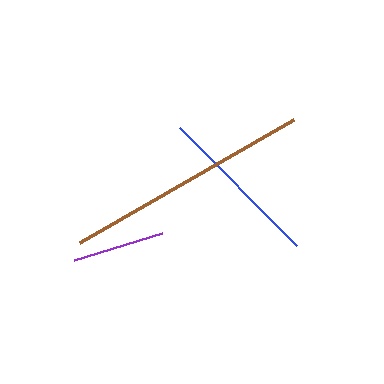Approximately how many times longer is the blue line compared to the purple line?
The blue line is approximately 1.8 times the length of the purple line.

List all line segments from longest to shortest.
From longest to shortest: brown, blue, purple.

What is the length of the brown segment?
The brown segment is approximately 247 pixels long.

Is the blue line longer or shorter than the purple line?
The blue line is longer than the purple line.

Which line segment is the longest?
The brown line is the longest at approximately 247 pixels.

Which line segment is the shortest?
The purple line is the shortest at approximately 92 pixels.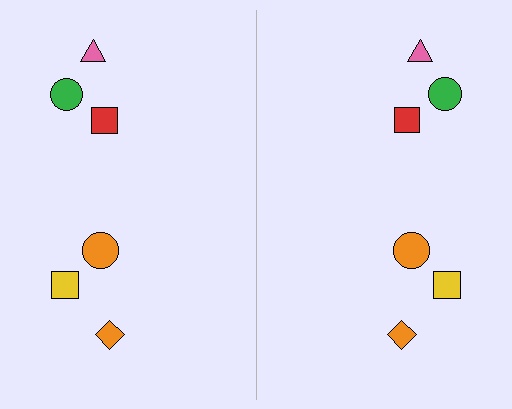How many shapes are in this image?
There are 12 shapes in this image.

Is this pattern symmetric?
Yes, this pattern has bilateral (reflection) symmetry.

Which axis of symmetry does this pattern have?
The pattern has a vertical axis of symmetry running through the center of the image.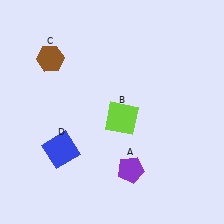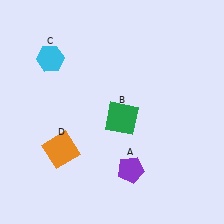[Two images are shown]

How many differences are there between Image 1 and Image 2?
There are 3 differences between the two images.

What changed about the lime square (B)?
In Image 1, B is lime. In Image 2, it changed to green.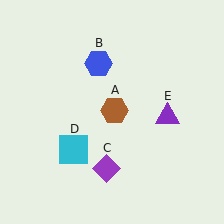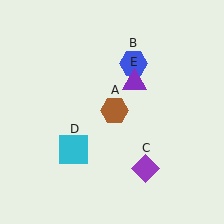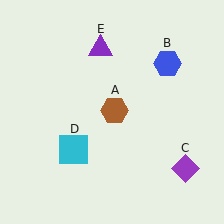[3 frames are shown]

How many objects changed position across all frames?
3 objects changed position: blue hexagon (object B), purple diamond (object C), purple triangle (object E).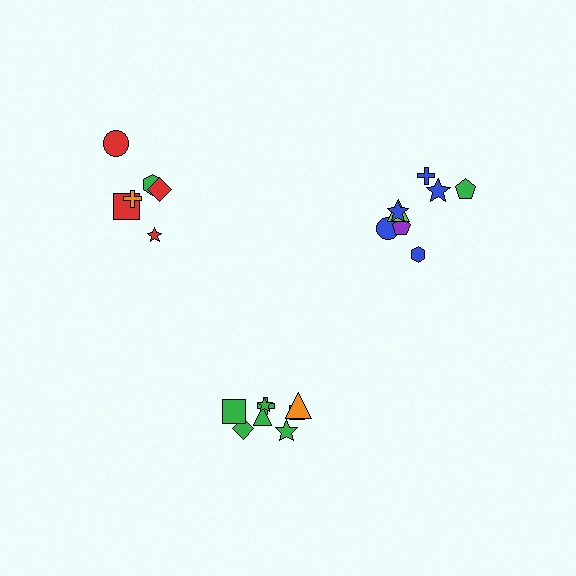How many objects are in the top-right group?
There are 8 objects.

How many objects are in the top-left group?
There are 6 objects.